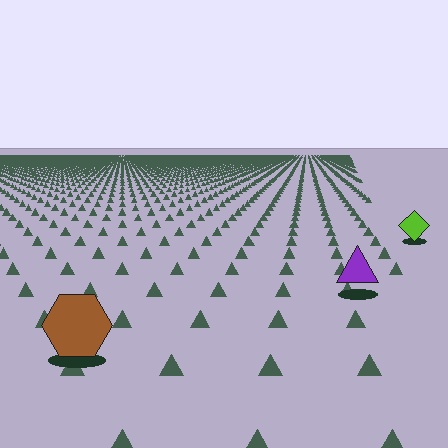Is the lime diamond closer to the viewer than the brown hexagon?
No. The brown hexagon is closer — you can tell from the texture gradient: the ground texture is coarser near it.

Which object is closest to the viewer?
The brown hexagon is closest. The texture marks near it are larger and more spread out.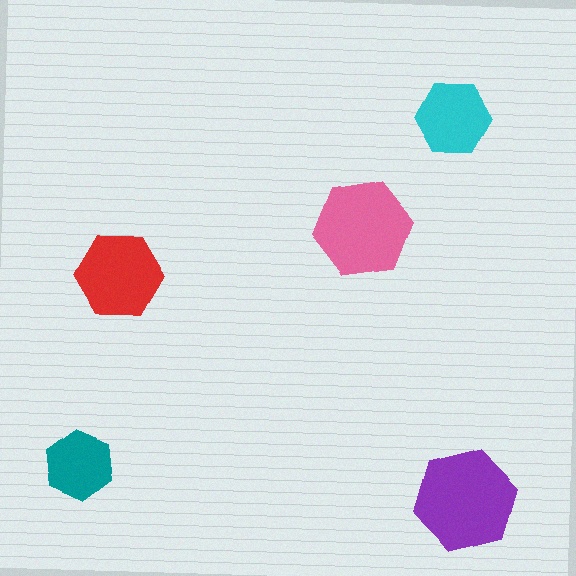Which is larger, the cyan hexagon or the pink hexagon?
The pink one.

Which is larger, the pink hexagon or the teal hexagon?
The pink one.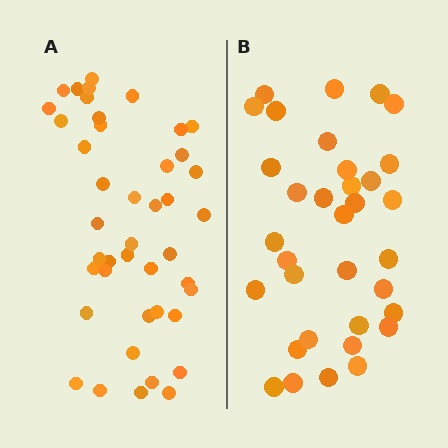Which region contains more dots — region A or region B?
Region A (the left region) has more dots.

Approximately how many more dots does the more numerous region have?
Region A has roughly 8 or so more dots than region B.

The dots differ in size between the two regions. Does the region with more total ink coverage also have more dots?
No. Region B has more total ink coverage because its dots are larger, but region A actually contains more individual dots. Total area can be misleading — the number of items is what matters here.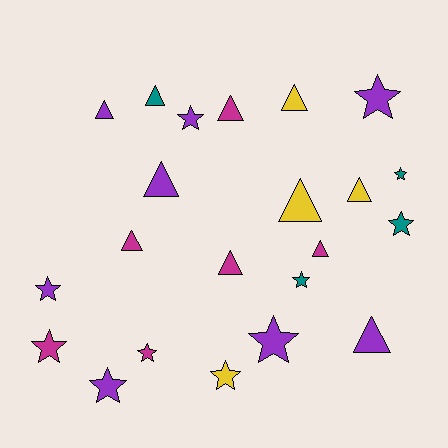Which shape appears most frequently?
Triangle, with 11 objects.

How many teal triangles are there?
There is 1 teal triangle.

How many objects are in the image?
There are 22 objects.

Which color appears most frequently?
Purple, with 8 objects.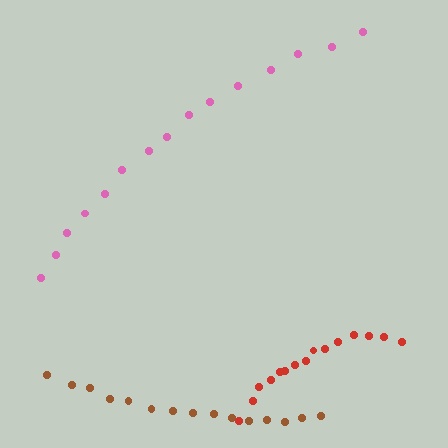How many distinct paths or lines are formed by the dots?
There are 3 distinct paths.